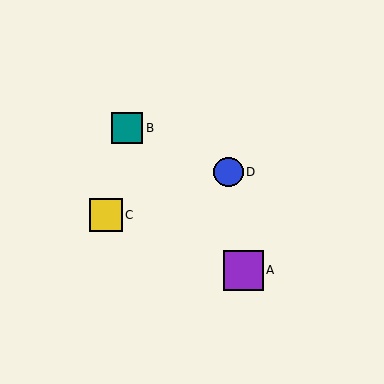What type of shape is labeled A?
Shape A is a purple square.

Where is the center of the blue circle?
The center of the blue circle is at (228, 172).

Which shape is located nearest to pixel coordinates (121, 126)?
The teal square (labeled B) at (127, 128) is nearest to that location.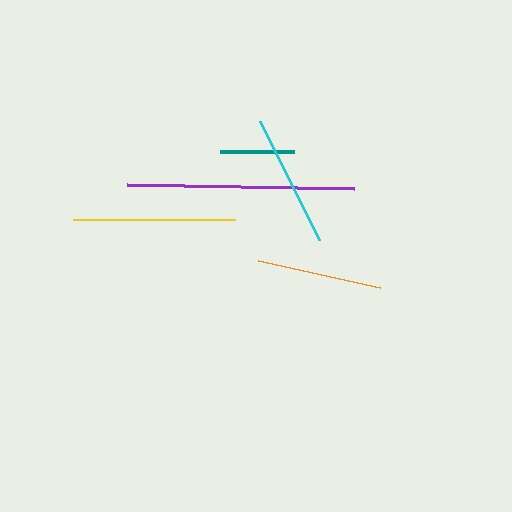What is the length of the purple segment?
The purple segment is approximately 228 pixels long.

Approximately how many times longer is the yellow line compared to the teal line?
The yellow line is approximately 2.2 times the length of the teal line.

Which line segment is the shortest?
The teal line is the shortest at approximately 74 pixels.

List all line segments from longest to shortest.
From longest to shortest: purple, yellow, cyan, orange, teal.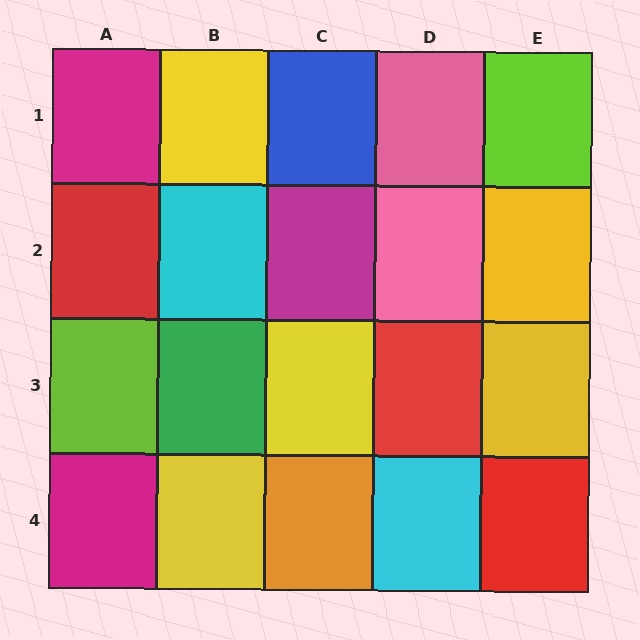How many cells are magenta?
3 cells are magenta.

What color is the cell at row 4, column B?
Yellow.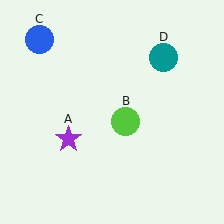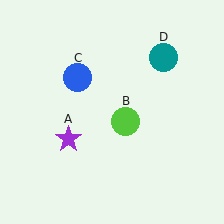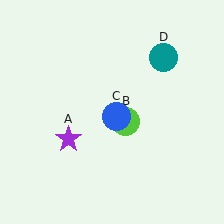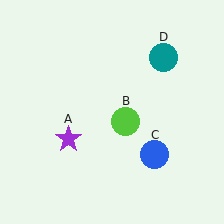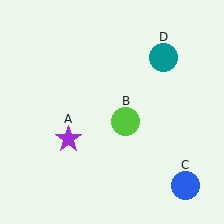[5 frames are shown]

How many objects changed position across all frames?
1 object changed position: blue circle (object C).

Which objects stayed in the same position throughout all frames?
Purple star (object A) and lime circle (object B) and teal circle (object D) remained stationary.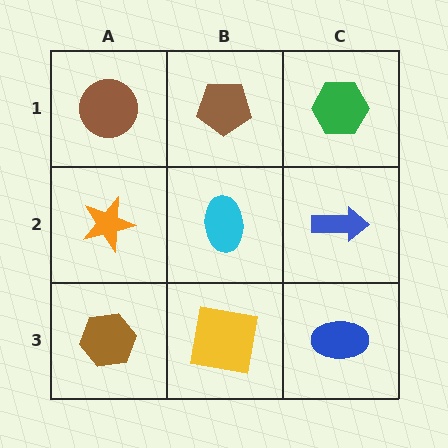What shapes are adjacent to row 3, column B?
A cyan ellipse (row 2, column B), a brown hexagon (row 3, column A), a blue ellipse (row 3, column C).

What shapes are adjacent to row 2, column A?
A brown circle (row 1, column A), a brown hexagon (row 3, column A), a cyan ellipse (row 2, column B).